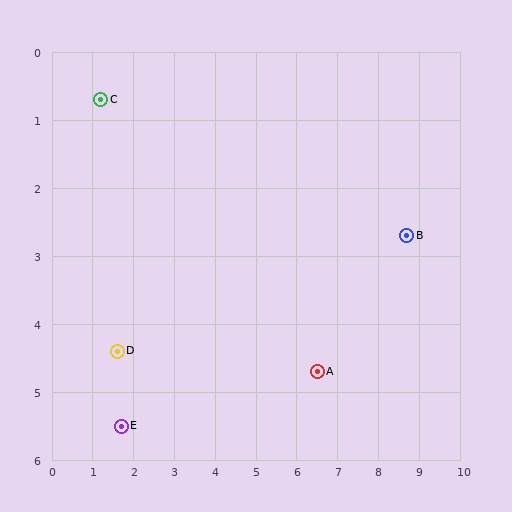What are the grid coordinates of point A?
Point A is at approximately (6.5, 4.7).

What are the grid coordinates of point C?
Point C is at approximately (1.2, 0.7).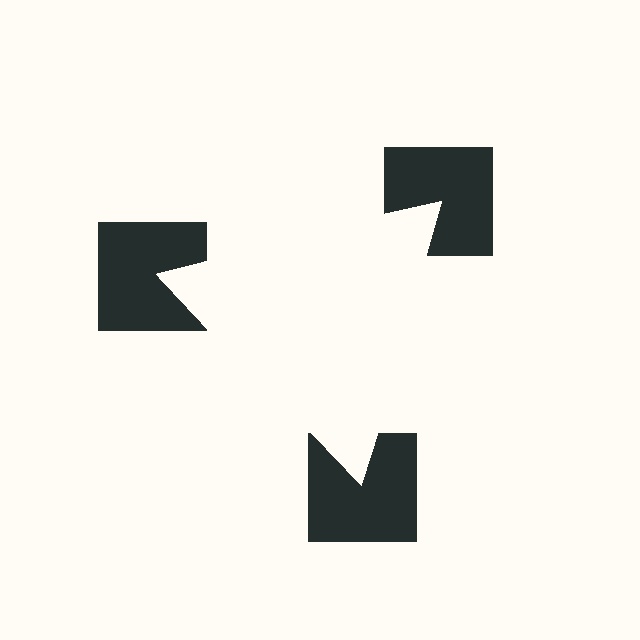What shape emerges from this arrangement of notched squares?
An illusory triangle — its edges are inferred from the aligned wedge cuts in the notched squares, not physically drawn.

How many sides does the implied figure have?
3 sides.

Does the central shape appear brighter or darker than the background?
It typically appears slightly brighter than the background, even though no actual brightness change is drawn.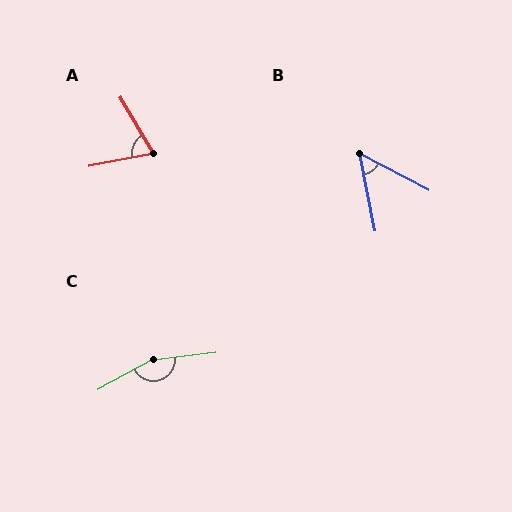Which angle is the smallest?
B, at approximately 51 degrees.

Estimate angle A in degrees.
Approximately 70 degrees.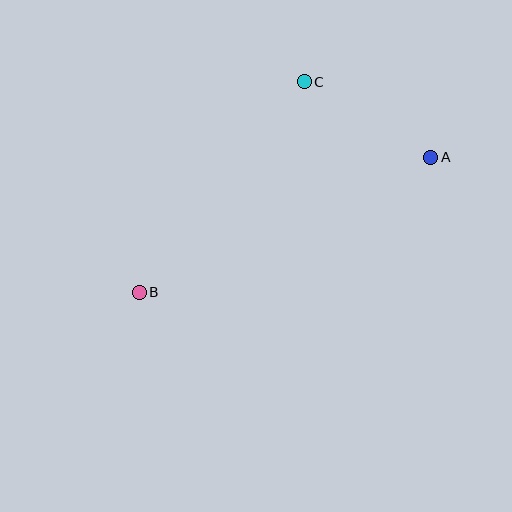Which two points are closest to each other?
Points A and C are closest to each other.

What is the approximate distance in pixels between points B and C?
The distance between B and C is approximately 267 pixels.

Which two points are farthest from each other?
Points A and B are farthest from each other.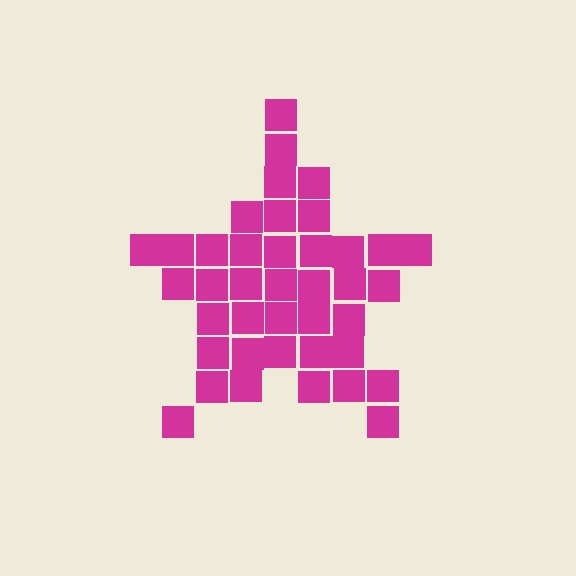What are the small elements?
The small elements are squares.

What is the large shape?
The large shape is a star.